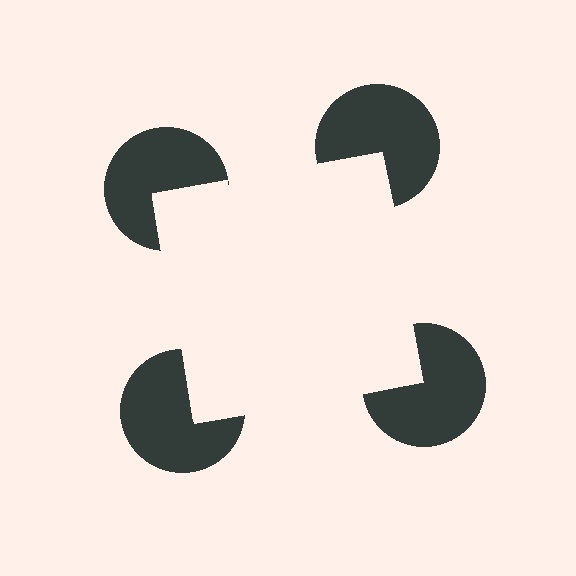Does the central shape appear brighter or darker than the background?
It typically appears slightly brighter than the background, even though no actual brightness change is drawn.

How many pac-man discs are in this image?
There are 4 — one at each vertex of the illusory square.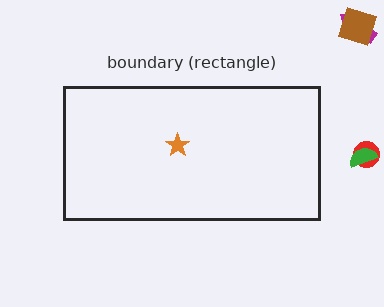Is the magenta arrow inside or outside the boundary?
Outside.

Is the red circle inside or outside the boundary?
Outside.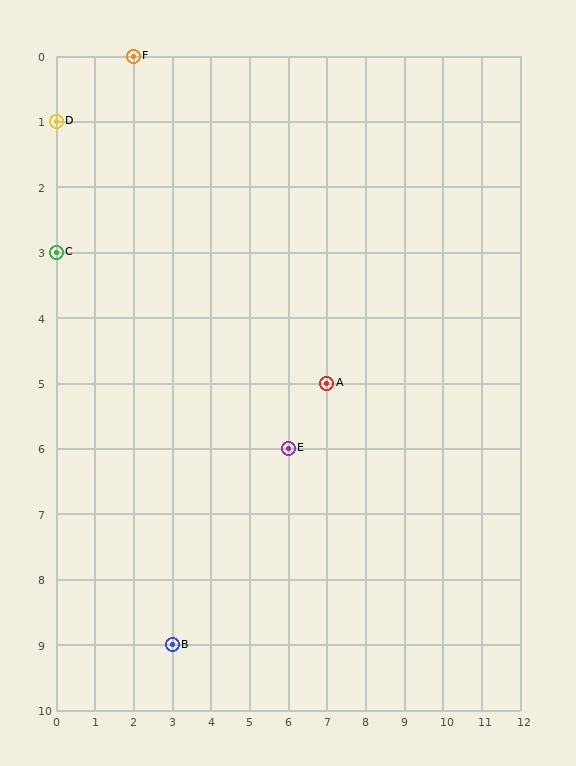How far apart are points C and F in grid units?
Points C and F are 2 columns and 3 rows apart (about 3.6 grid units diagonally).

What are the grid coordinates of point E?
Point E is at grid coordinates (6, 6).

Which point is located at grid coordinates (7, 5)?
Point A is at (7, 5).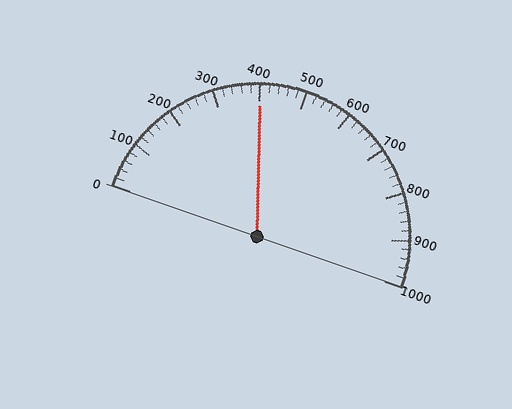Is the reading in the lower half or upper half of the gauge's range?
The reading is in the lower half of the range (0 to 1000).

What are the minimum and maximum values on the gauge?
The gauge ranges from 0 to 1000.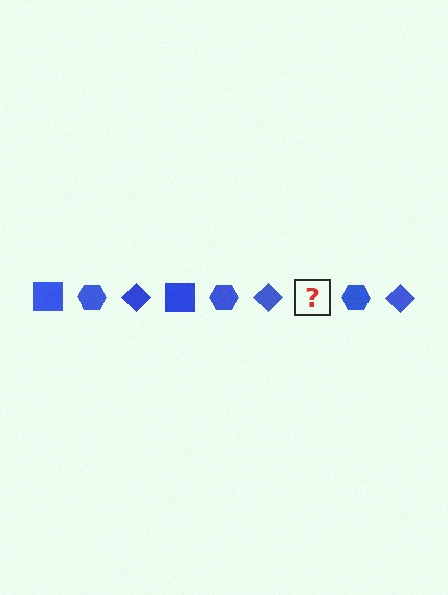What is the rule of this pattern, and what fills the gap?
The rule is that the pattern cycles through square, hexagon, diamond shapes in blue. The gap should be filled with a blue square.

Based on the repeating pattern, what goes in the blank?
The blank should be a blue square.